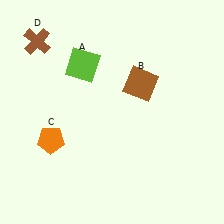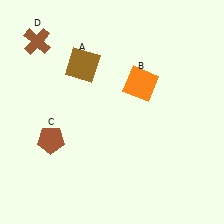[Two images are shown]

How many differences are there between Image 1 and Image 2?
There are 3 differences between the two images.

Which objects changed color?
A changed from lime to brown. B changed from brown to orange. C changed from orange to brown.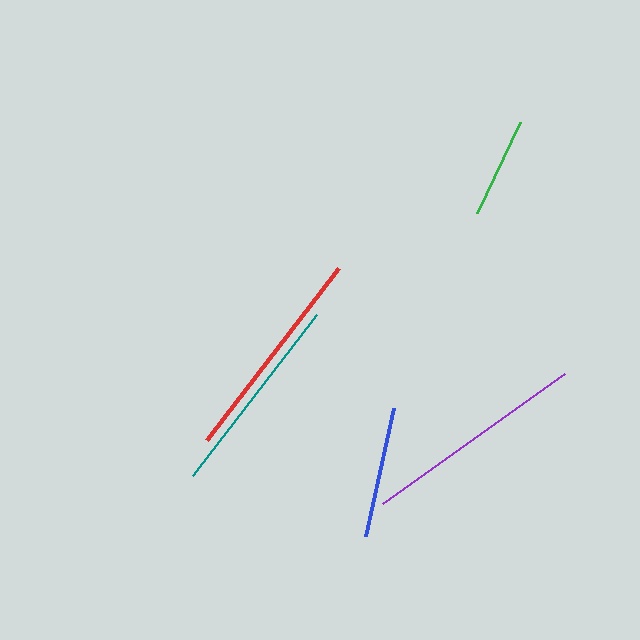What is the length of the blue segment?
The blue segment is approximately 131 pixels long.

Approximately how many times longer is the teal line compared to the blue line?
The teal line is approximately 1.5 times the length of the blue line.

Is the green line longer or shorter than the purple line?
The purple line is longer than the green line.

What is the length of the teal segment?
The teal segment is approximately 203 pixels long.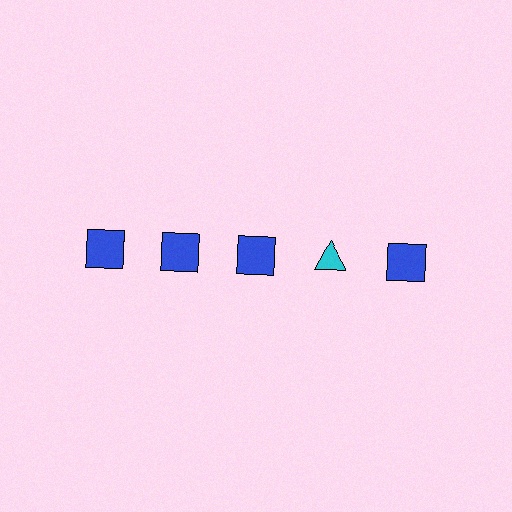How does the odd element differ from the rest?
It differs in both color (cyan instead of blue) and shape (triangle instead of square).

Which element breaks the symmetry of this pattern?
The cyan triangle in the top row, second from right column breaks the symmetry. All other shapes are blue squares.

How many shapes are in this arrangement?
There are 5 shapes arranged in a grid pattern.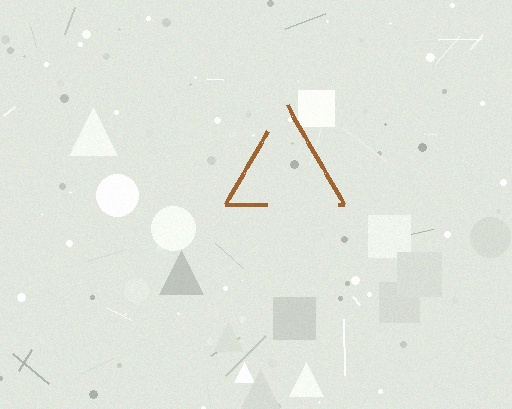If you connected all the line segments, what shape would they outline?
They would outline a triangle.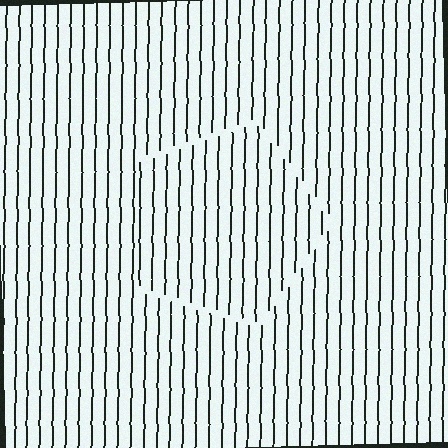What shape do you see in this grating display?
An illusory pentagon. The interior of the shape contains the same grating, shifted by half a period — the contour is defined by the phase discontinuity where line-ends from the inner and outer gratings abut.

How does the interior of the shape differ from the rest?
The interior of the shape contains the same grating, shifted by half a period — the contour is defined by the phase discontinuity where line-ends from the inner and outer gratings abut.